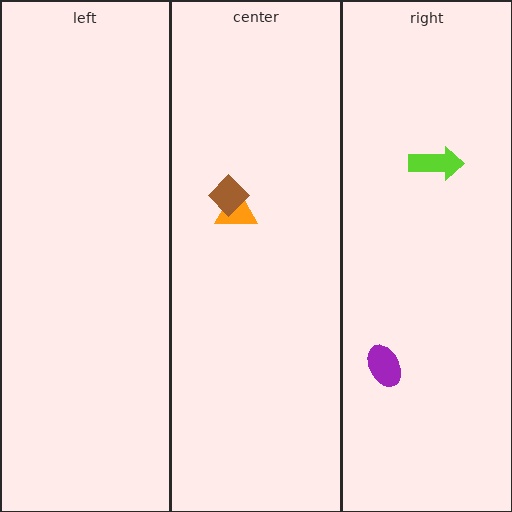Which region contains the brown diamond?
The center region.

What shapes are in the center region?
The orange triangle, the brown diamond.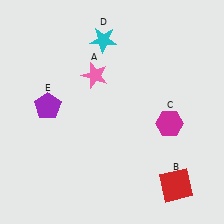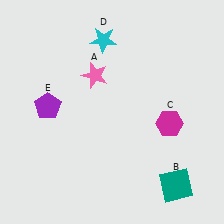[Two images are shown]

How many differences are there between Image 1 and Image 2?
There is 1 difference between the two images.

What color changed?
The square (B) changed from red in Image 1 to teal in Image 2.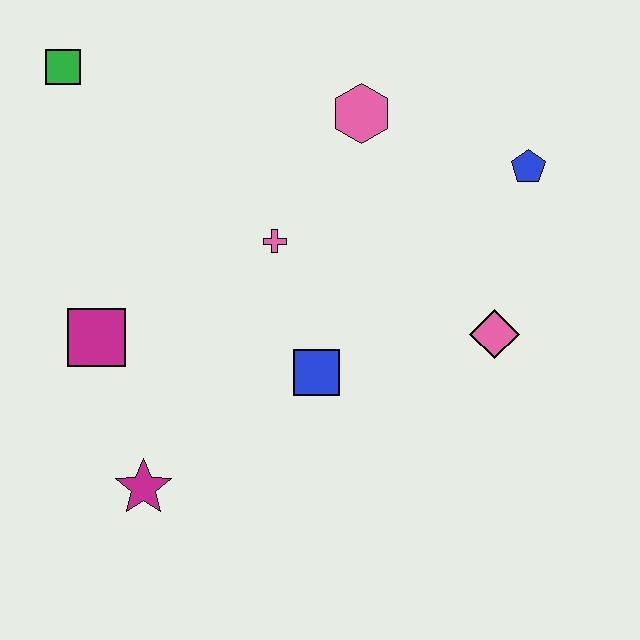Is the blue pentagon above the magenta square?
Yes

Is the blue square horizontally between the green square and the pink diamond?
Yes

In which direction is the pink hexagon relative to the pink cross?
The pink hexagon is above the pink cross.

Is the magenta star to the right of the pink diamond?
No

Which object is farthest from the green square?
The pink diamond is farthest from the green square.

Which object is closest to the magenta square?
The magenta star is closest to the magenta square.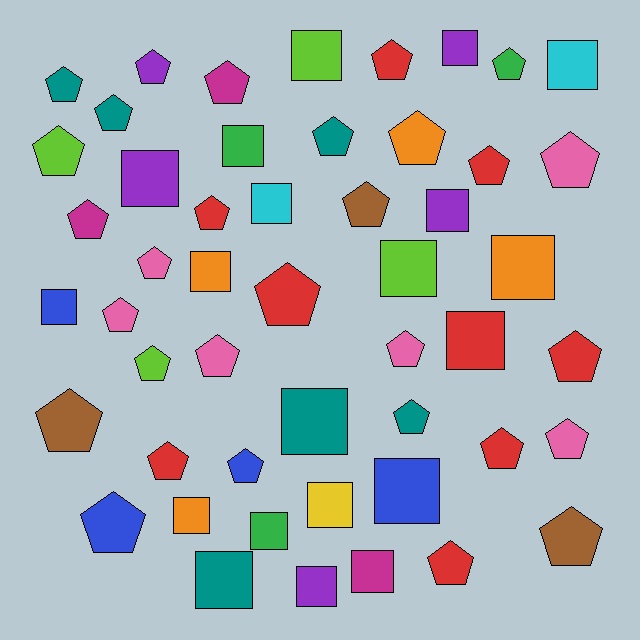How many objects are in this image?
There are 50 objects.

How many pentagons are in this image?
There are 30 pentagons.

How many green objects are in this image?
There are 3 green objects.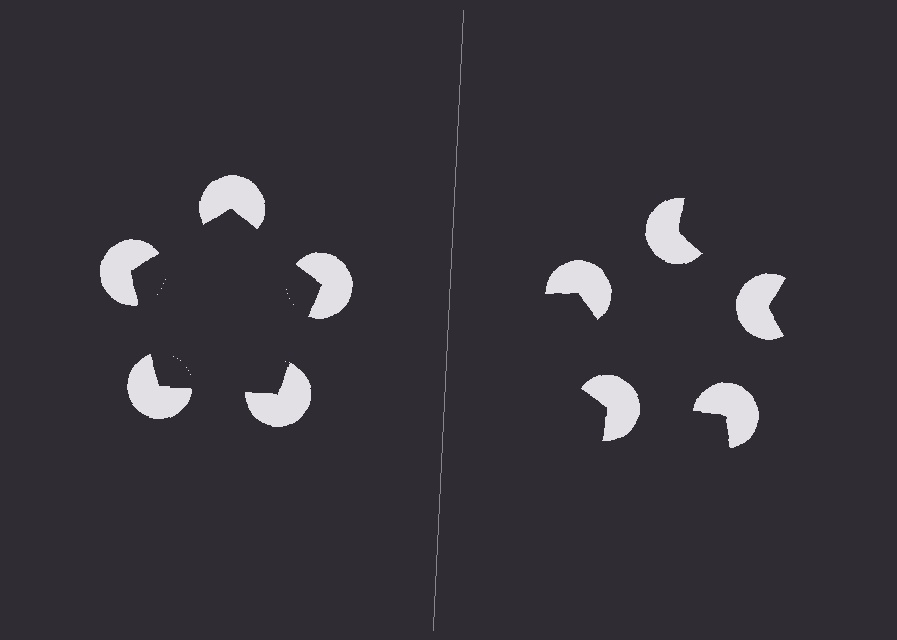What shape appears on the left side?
An illusory pentagon.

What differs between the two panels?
The pac-man discs are positioned identically on both sides; only the wedge orientations differ. On the left they align to a pentagon; on the right they are misaligned.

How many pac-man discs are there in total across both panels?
10 — 5 on each side.